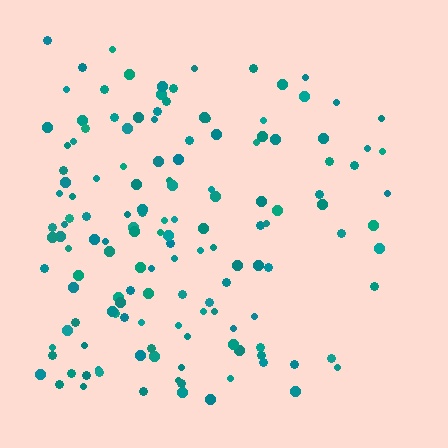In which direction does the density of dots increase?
From right to left, with the left side densest.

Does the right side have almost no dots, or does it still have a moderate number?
Still a moderate number, just noticeably fewer than the left.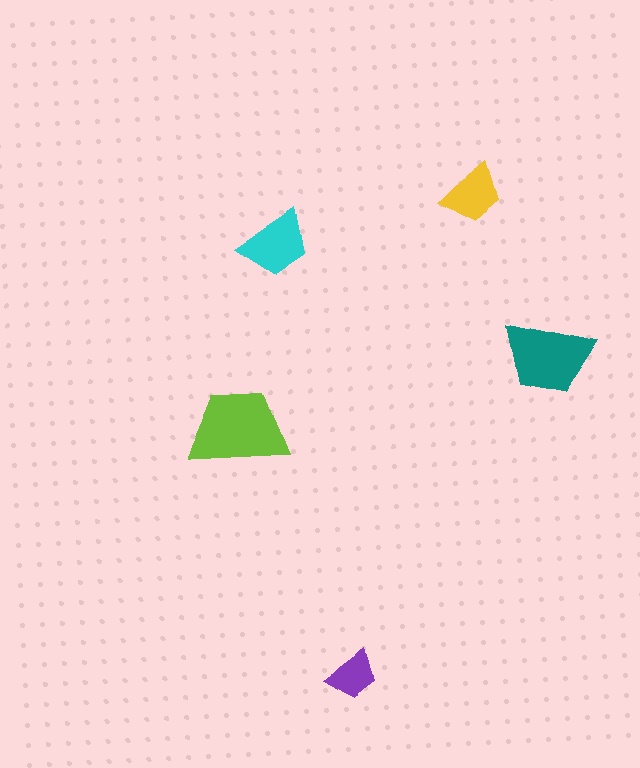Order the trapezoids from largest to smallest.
the lime one, the teal one, the cyan one, the yellow one, the purple one.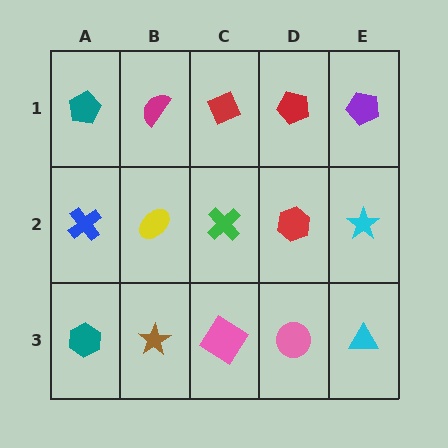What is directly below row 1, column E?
A cyan star.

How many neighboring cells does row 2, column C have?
4.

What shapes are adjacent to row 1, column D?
A red hexagon (row 2, column D), a red diamond (row 1, column C), a purple pentagon (row 1, column E).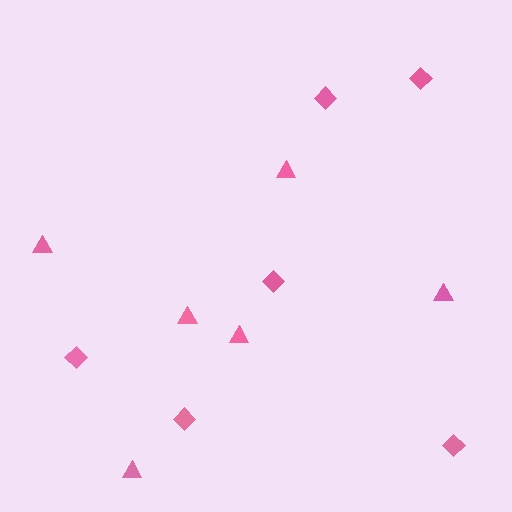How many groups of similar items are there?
There are 2 groups: one group of diamonds (6) and one group of triangles (6).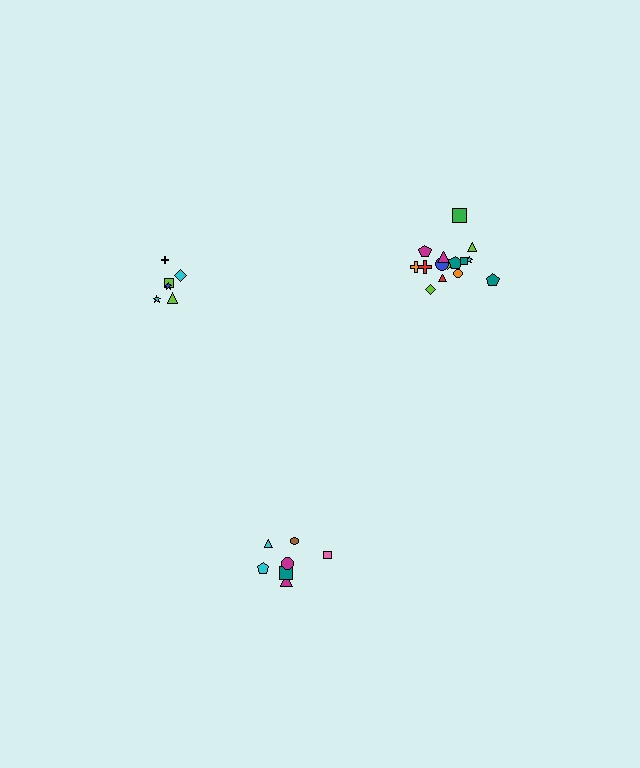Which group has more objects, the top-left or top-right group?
The top-right group.